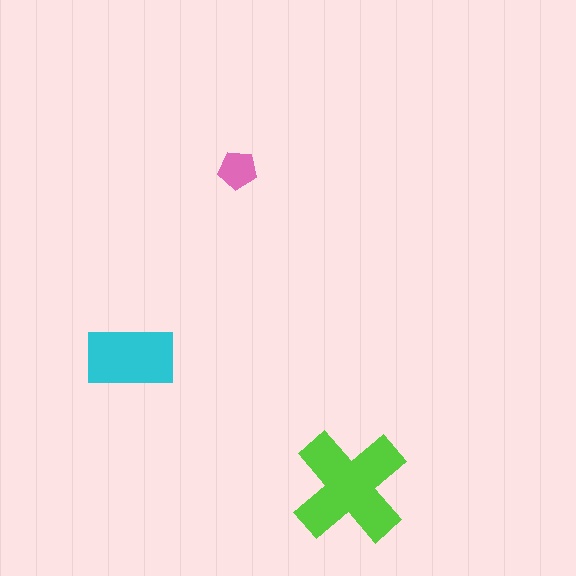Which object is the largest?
The lime cross.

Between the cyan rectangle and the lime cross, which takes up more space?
The lime cross.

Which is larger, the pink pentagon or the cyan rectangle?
The cyan rectangle.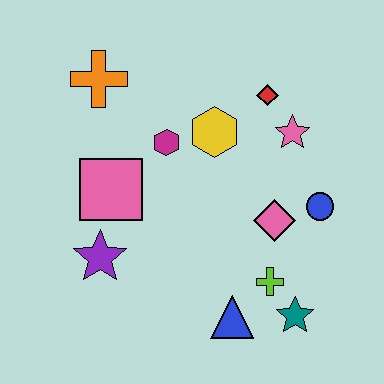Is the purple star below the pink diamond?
Yes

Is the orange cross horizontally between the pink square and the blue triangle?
No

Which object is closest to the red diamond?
The pink star is closest to the red diamond.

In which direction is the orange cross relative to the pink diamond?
The orange cross is to the left of the pink diamond.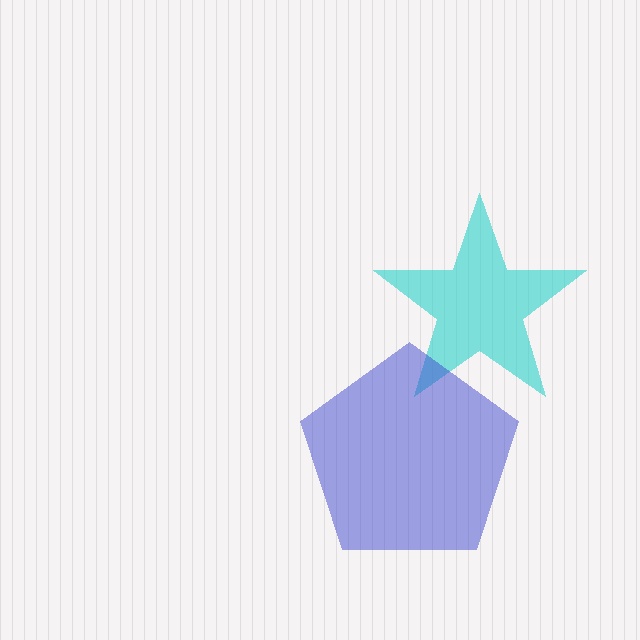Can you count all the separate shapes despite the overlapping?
Yes, there are 2 separate shapes.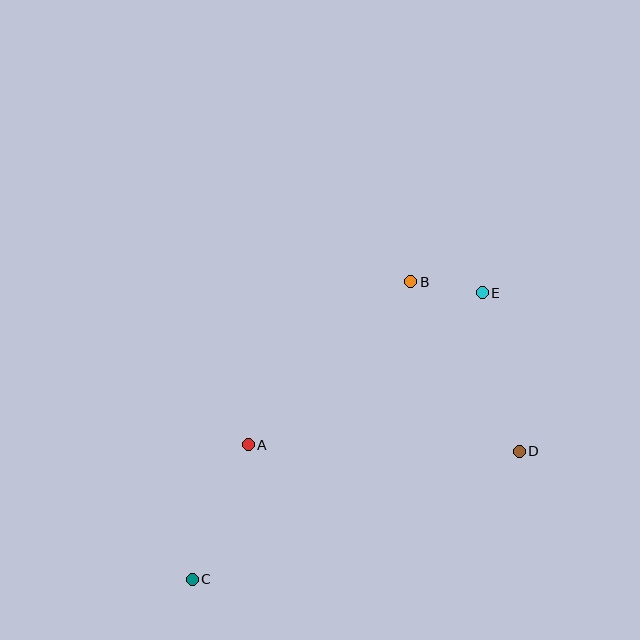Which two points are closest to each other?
Points B and E are closest to each other.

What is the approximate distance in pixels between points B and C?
The distance between B and C is approximately 370 pixels.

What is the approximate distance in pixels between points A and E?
The distance between A and E is approximately 279 pixels.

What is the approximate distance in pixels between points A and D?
The distance between A and D is approximately 271 pixels.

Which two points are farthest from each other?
Points C and E are farthest from each other.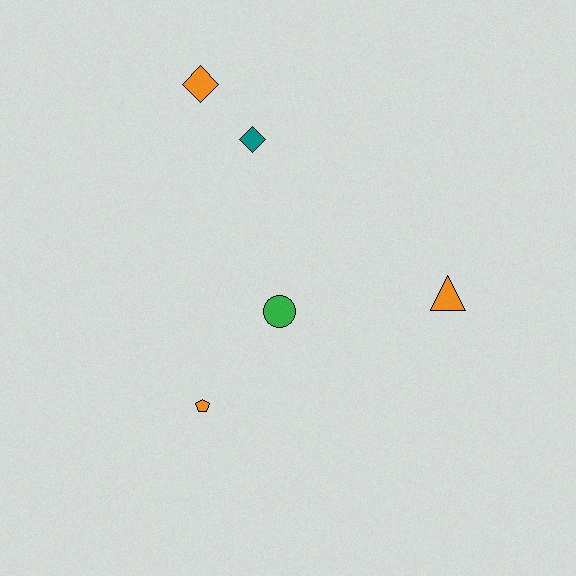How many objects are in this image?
There are 5 objects.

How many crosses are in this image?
There are no crosses.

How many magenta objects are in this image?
There are no magenta objects.